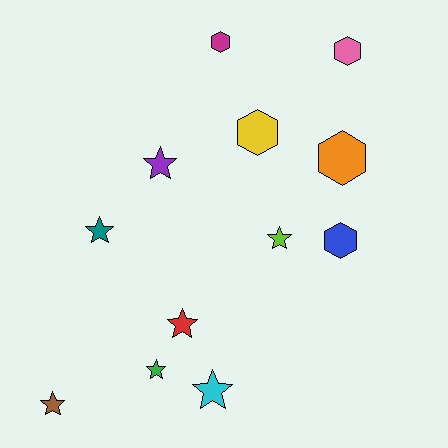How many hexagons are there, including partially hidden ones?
There are 5 hexagons.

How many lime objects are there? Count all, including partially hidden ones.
There is 1 lime object.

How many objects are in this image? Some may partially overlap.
There are 12 objects.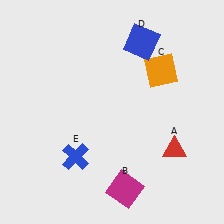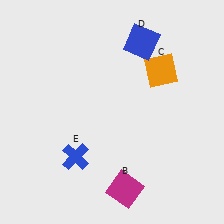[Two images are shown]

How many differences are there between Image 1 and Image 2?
There is 1 difference between the two images.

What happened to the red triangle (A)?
The red triangle (A) was removed in Image 2. It was in the bottom-right area of Image 1.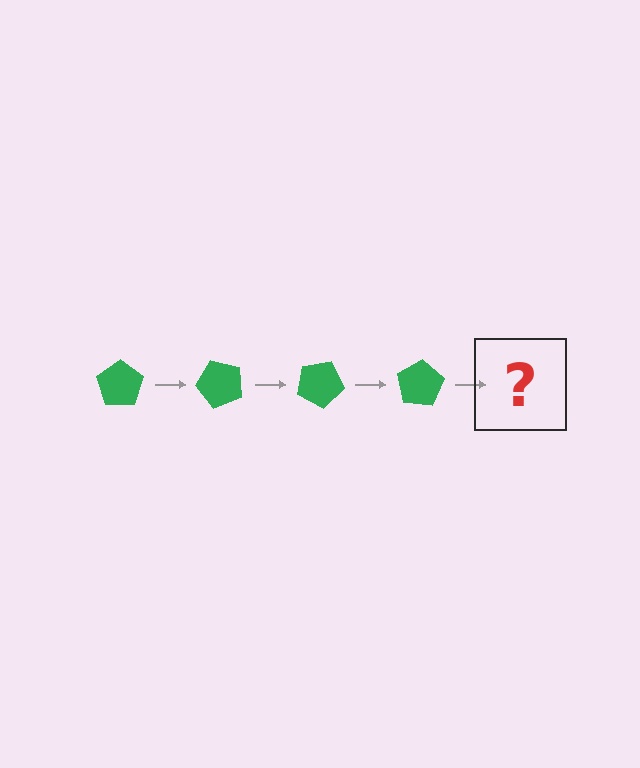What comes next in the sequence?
The next element should be a green pentagon rotated 200 degrees.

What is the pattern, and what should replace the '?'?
The pattern is that the pentagon rotates 50 degrees each step. The '?' should be a green pentagon rotated 200 degrees.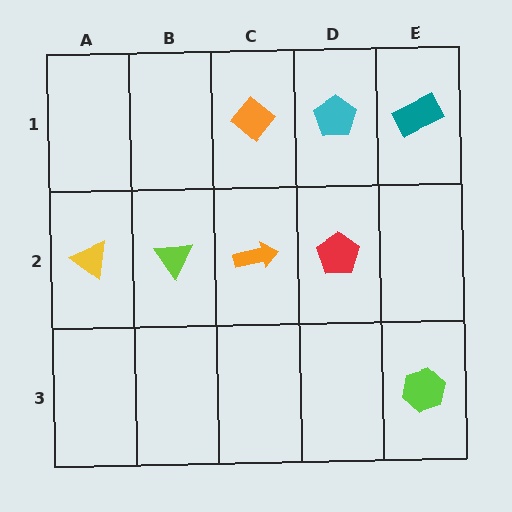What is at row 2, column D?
A red pentagon.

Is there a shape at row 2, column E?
No, that cell is empty.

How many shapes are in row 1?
3 shapes.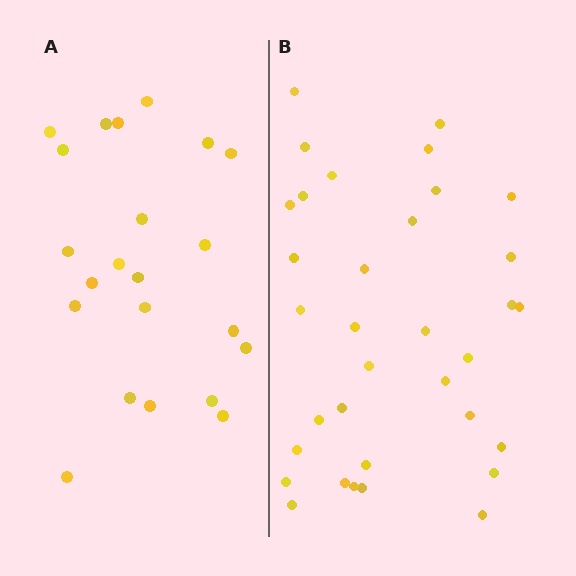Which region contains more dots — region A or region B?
Region B (the right region) has more dots.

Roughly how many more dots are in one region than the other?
Region B has roughly 12 or so more dots than region A.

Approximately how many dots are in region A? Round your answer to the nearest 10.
About 20 dots. (The exact count is 22, which rounds to 20.)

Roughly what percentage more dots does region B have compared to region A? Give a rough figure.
About 55% more.